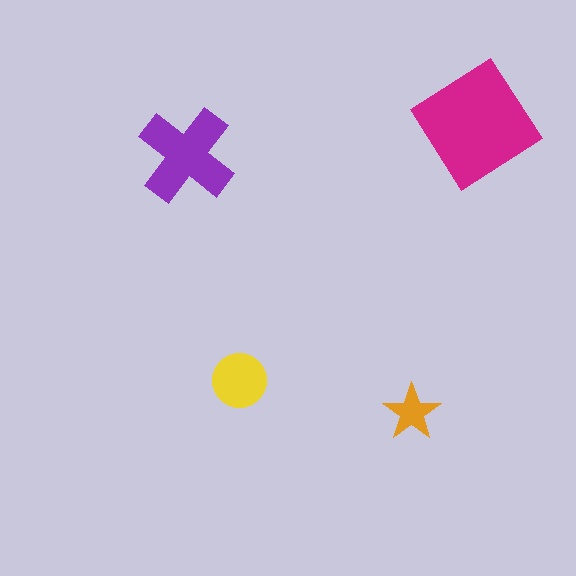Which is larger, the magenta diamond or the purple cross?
The magenta diamond.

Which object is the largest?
The magenta diamond.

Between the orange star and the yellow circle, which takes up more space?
The yellow circle.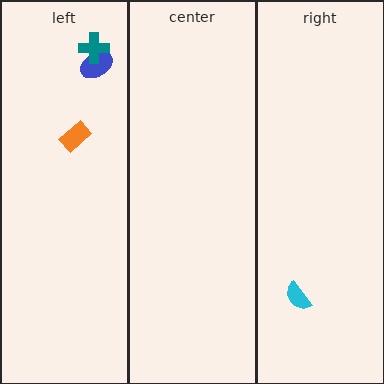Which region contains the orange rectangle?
The left region.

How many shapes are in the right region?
1.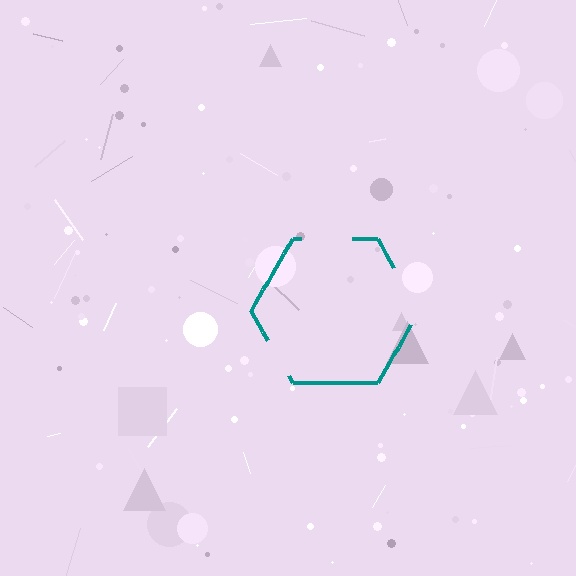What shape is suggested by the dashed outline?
The dashed outline suggests a hexagon.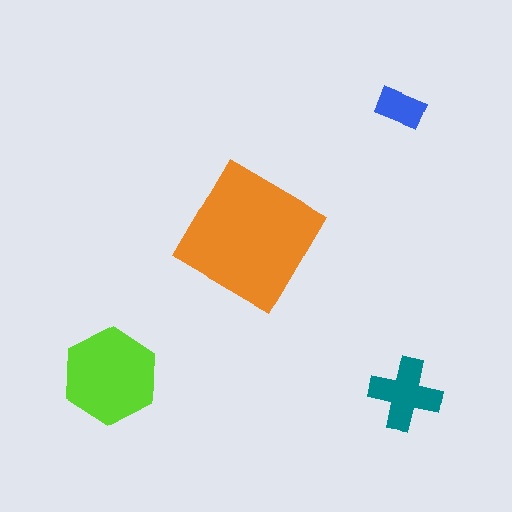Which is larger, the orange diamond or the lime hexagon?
The orange diamond.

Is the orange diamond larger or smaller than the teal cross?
Larger.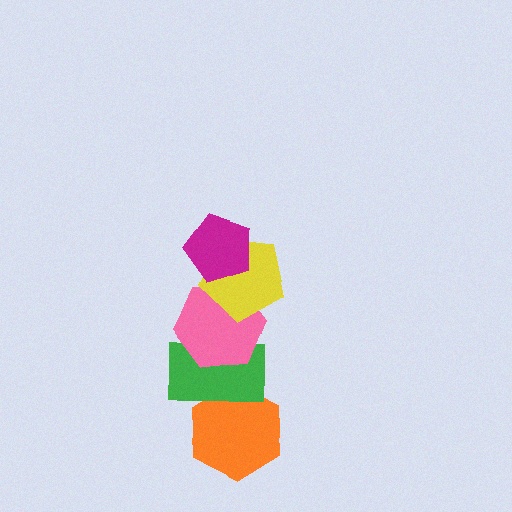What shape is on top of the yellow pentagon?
The magenta pentagon is on top of the yellow pentagon.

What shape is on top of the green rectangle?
The pink hexagon is on top of the green rectangle.